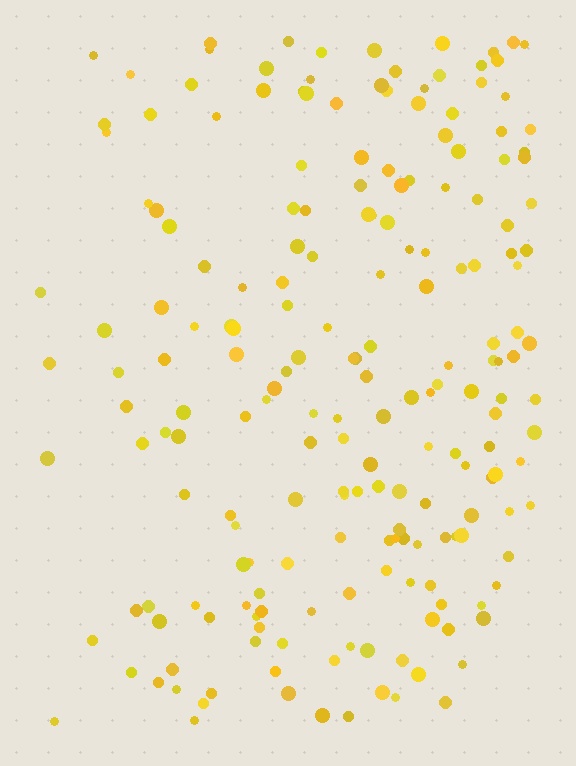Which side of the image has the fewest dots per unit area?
The left.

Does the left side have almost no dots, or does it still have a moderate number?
Still a moderate number, just noticeably fewer than the right.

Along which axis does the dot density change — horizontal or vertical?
Horizontal.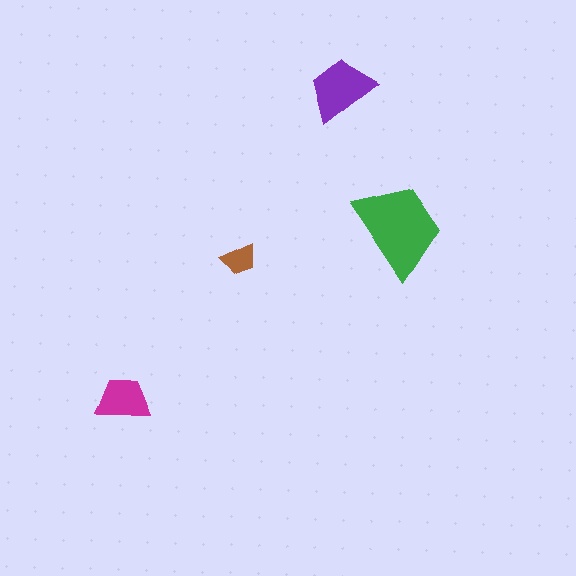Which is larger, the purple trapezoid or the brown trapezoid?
The purple one.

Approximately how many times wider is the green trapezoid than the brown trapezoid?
About 2.5 times wider.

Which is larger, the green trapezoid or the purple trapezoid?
The green one.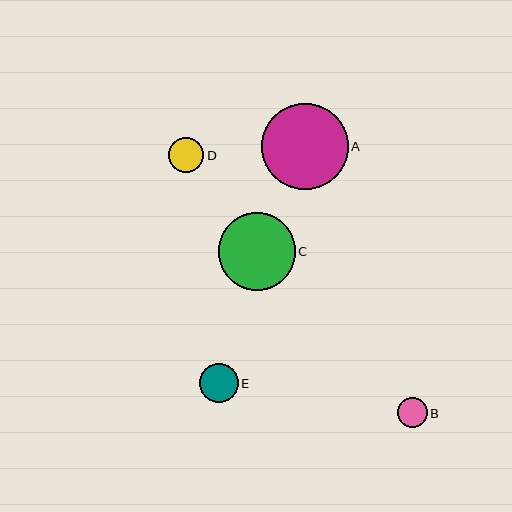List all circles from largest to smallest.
From largest to smallest: A, C, E, D, B.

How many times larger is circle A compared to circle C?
Circle A is approximately 1.1 times the size of circle C.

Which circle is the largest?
Circle A is the largest with a size of approximately 87 pixels.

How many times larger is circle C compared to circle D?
Circle C is approximately 2.2 times the size of circle D.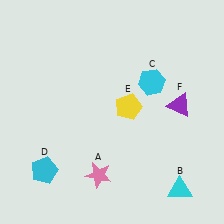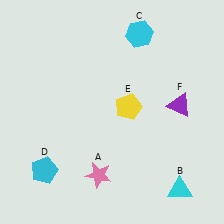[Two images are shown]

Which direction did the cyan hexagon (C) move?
The cyan hexagon (C) moved up.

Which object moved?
The cyan hexagon (C) moved up.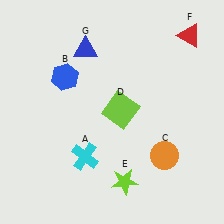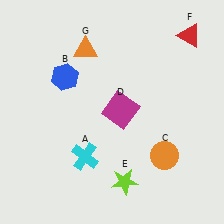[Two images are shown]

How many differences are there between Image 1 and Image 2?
There are 2 differences between the two images.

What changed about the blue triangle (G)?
In Image 1, G is blue. In Image 2, it changed to orange.